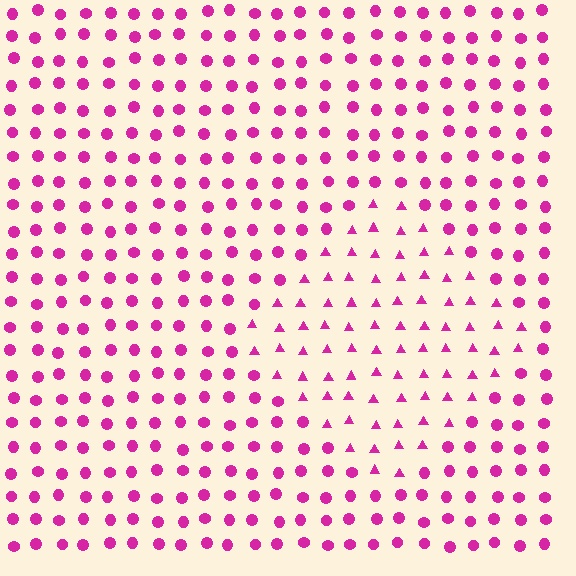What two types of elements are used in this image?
The image uses triangles inside the diamond region and circles outside it.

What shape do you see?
I see a diamond.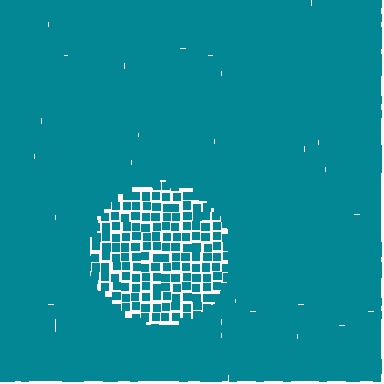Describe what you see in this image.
The image contains small teal elements arranged at two different densities. A circle-shaped region is visible where the elements are less densely packed than the surrounding area.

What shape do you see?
I see a circle.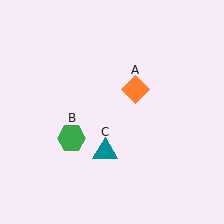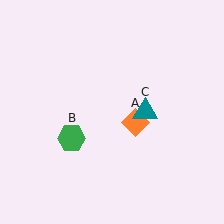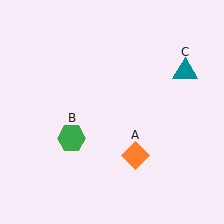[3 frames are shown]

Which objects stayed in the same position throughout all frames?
Green hexagon (object B) remained stationary.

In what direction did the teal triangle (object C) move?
The teal triangle (object C) moved up and to the right.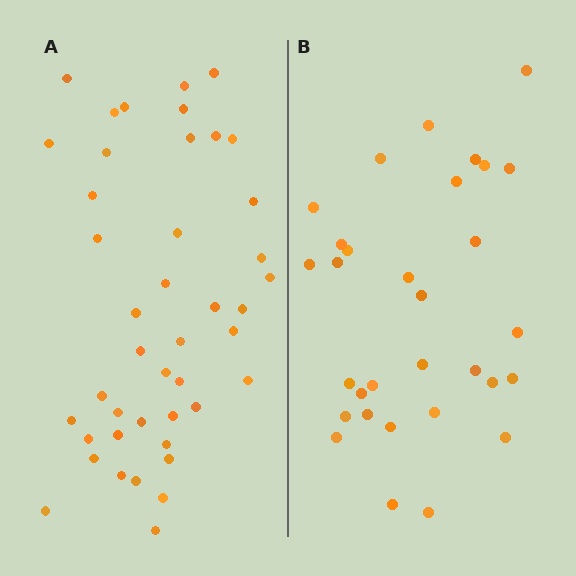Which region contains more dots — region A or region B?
Region A (the left region) has more dots.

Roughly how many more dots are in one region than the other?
Region A has roughly 12 or so more dots than region B.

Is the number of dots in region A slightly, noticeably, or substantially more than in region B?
Region A has noticeably more, but not dramatically so. The ratio is roughly 1.4 to 1.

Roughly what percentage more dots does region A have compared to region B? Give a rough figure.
About 40% more.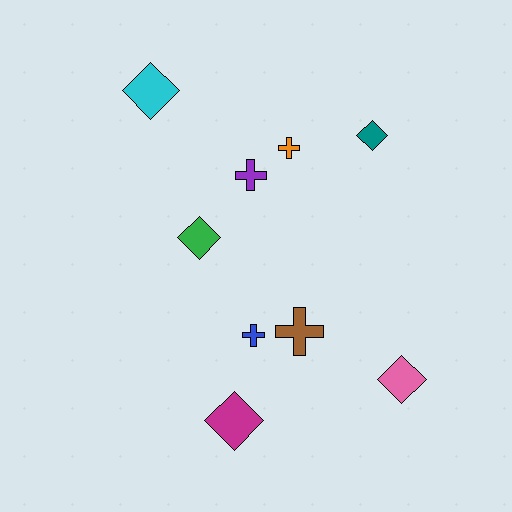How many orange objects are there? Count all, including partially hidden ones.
There is 1 orange object.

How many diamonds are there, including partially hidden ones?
There are 5 diamonds.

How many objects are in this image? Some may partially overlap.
There are 9 objects.